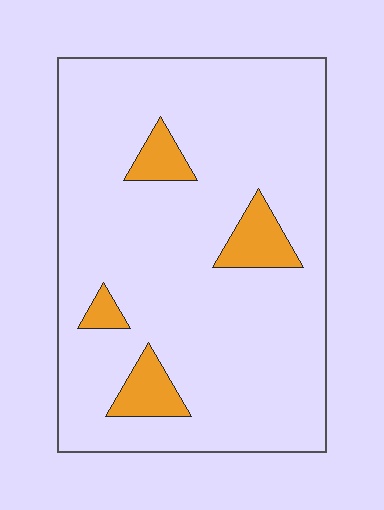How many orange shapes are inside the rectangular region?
4.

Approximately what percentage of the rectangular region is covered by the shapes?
Approximately 10%.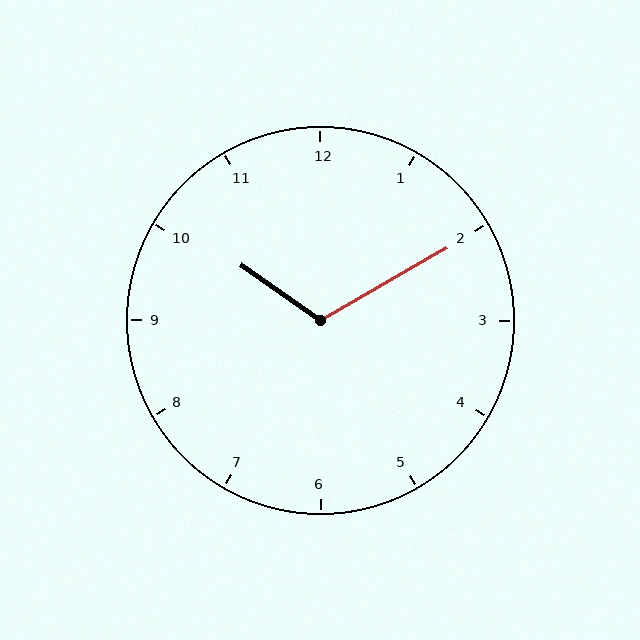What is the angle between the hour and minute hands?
Approximately 115 degrees.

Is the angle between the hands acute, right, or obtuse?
It is obtuse.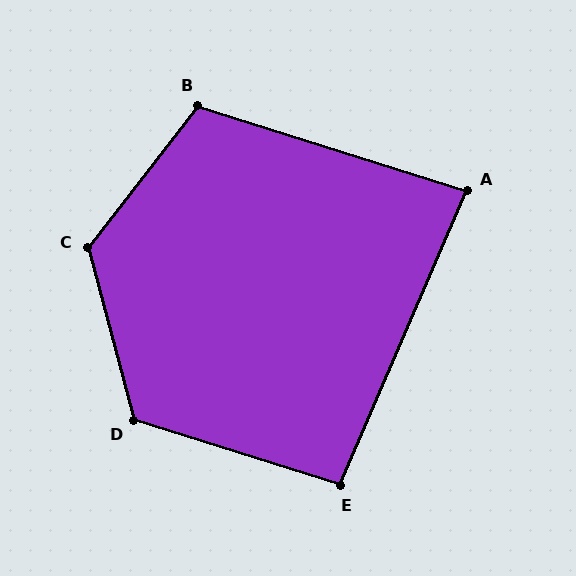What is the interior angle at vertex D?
Approximately 122 degrees (obtuse).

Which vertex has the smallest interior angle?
A, at approximately 84 degrees.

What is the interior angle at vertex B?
Approximately 110 degrees (obtuse).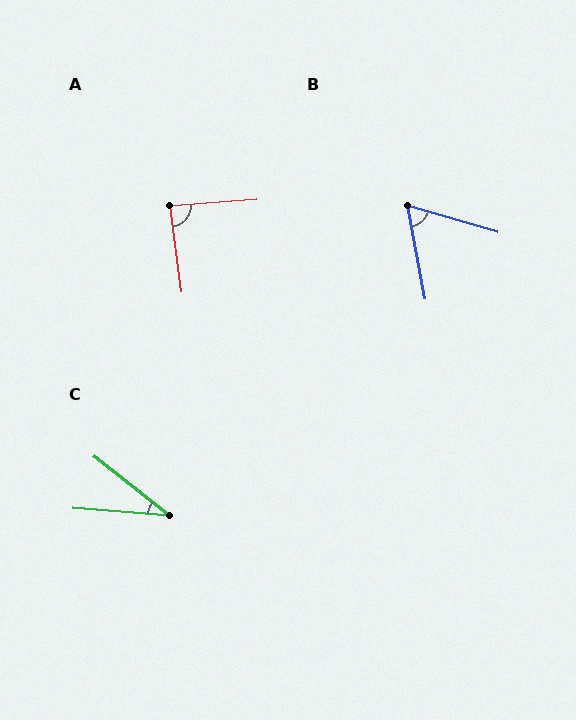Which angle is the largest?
A, at approximately 87 degrees.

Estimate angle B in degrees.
Approximately 63 degrees.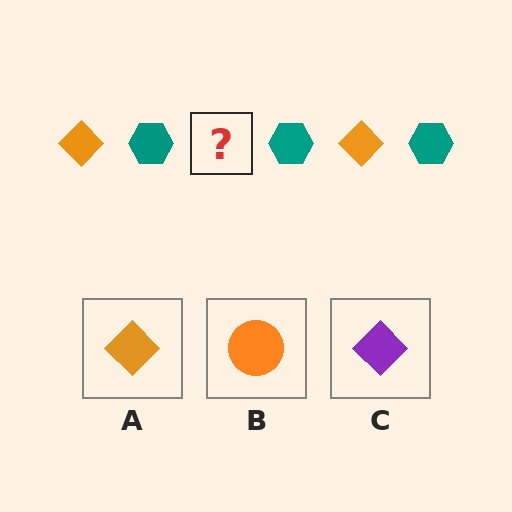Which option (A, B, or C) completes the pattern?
A.